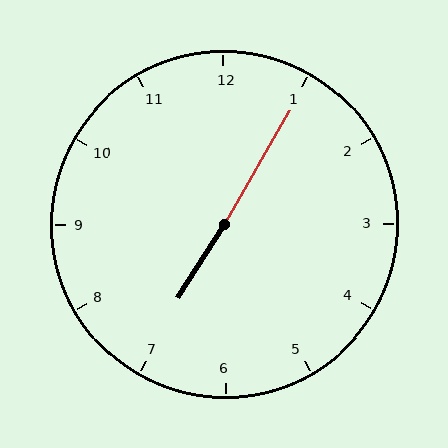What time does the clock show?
7:05.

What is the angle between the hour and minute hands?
Approximately 178 degrees.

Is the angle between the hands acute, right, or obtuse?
It is obtuse.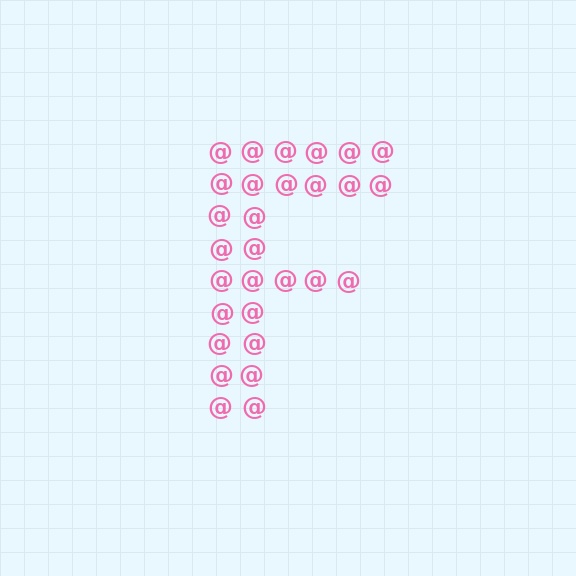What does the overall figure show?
The overall figure shows the letter F.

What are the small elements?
The small elements are at signs.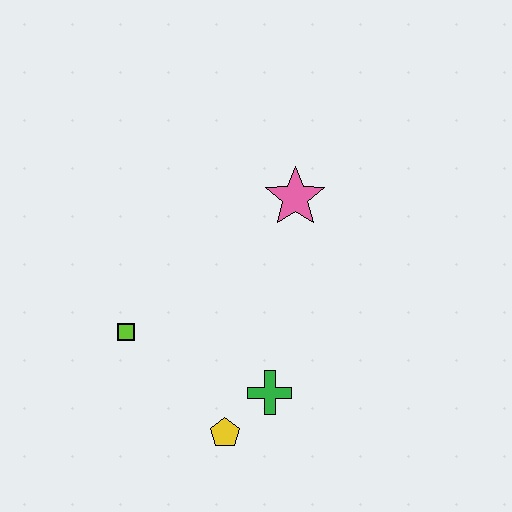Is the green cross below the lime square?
Yes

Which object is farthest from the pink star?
The yellow pentagon is farthest from the pink star.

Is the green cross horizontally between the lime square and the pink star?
Yes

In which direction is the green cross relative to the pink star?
The green cross is below the pink star.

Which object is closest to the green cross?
The yellow pentagon is closest to the green cross.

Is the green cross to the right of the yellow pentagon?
Yes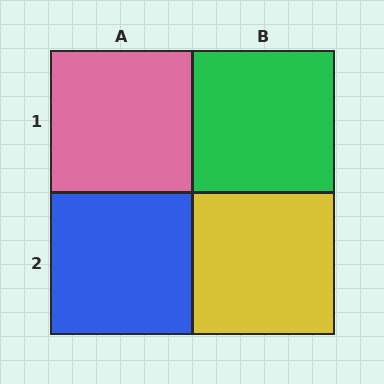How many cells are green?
1 cell is green.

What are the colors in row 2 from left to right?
Blue, yellow.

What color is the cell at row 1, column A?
Pink.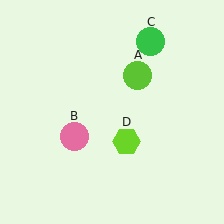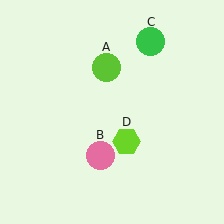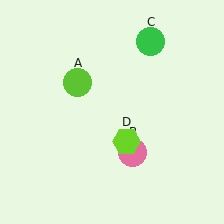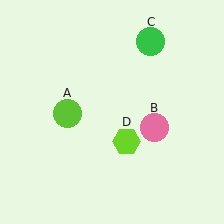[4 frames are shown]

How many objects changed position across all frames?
2 objects changed position: lime circle (object A), pink circle (object B).